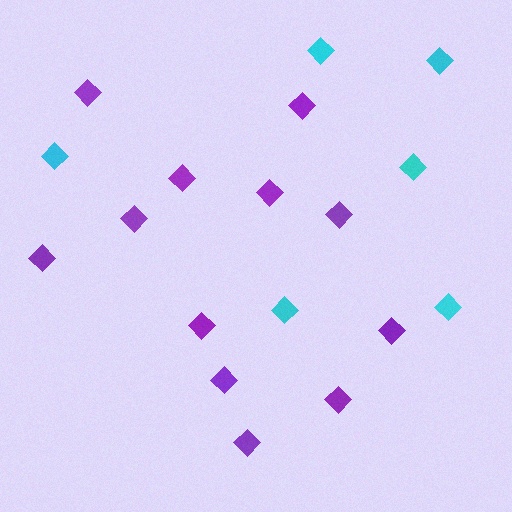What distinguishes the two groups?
There are 2 groups: one group of cyan diamonds (6) and one group of purple diamonds (12).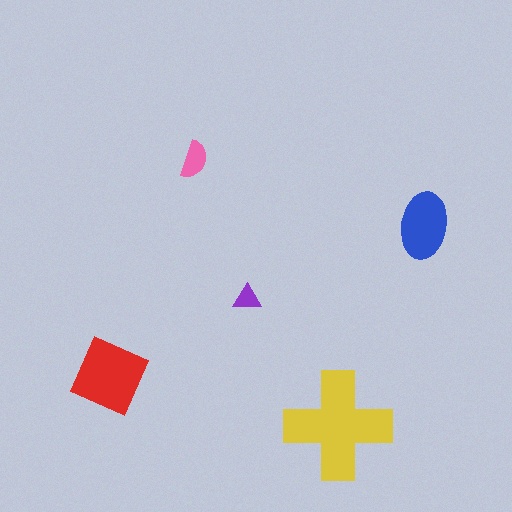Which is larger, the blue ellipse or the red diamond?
The red diamond.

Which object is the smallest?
The purple triangle.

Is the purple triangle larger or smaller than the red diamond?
Smaller.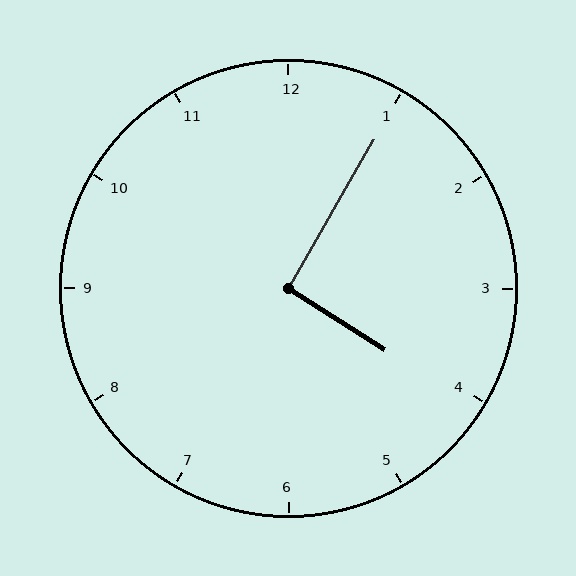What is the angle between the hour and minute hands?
Approximately 92 degrees.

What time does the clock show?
4:05.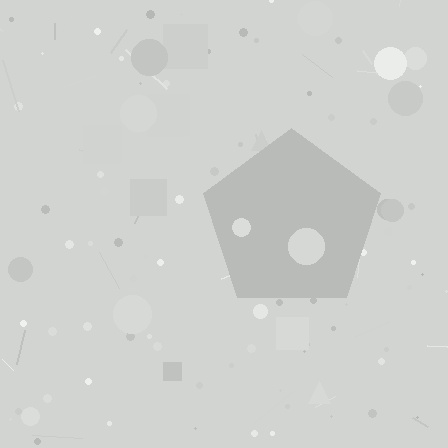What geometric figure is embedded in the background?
A pentagon is embedded in the background.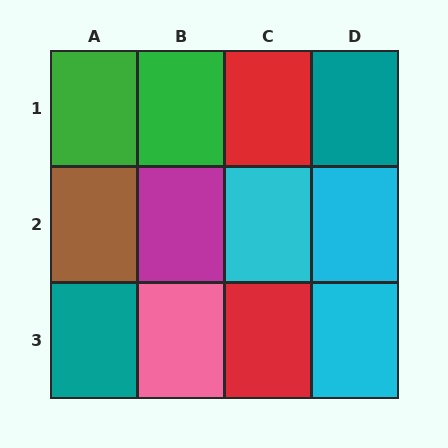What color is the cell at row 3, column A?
Teal.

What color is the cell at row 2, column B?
Magenta.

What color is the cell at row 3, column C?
Red.